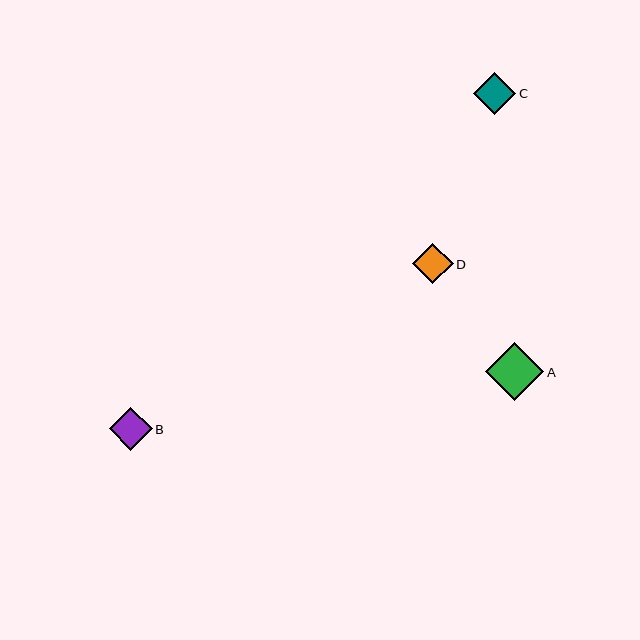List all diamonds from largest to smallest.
From largest to smallest: A, B, C, D.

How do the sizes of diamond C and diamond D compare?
Diamond C and diamond D are approximately the same size.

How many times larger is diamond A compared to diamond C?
Diamond A is approximately 1.4 times the size of diamond C.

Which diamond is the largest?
Diamond A is the largest with a size of approximately 58 pixels.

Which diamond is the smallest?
Diamond D is the smallest with a size of approximately 41 pixels.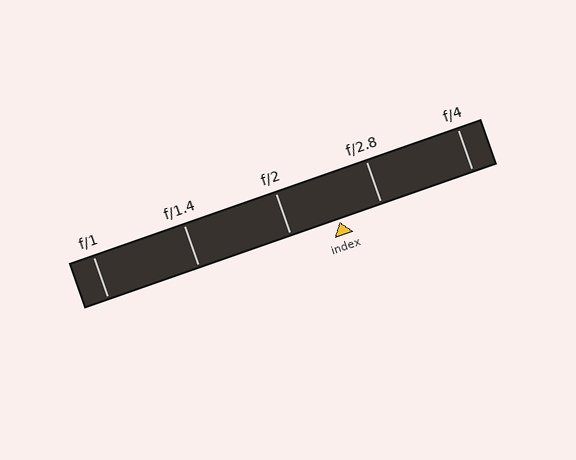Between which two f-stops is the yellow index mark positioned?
The index mark is between f/2 and f/2.8.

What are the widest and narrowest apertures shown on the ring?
The widest aperture shown is f/1 and the narrowest is f/4.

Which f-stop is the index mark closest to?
The index mark is closest to f/2.8.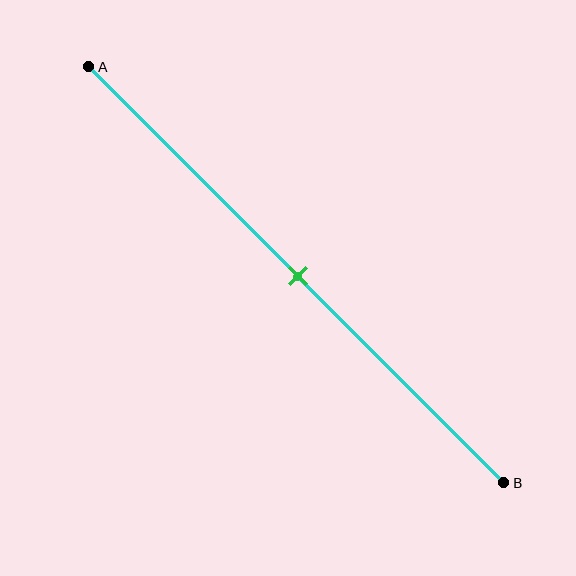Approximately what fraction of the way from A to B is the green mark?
The green mark is approximately 50% of the way from A to B.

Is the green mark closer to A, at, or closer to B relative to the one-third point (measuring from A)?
The green mark is closer to point B than the one-third point of segment AB.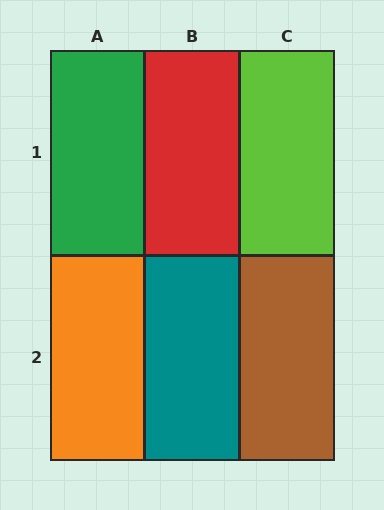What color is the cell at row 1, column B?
Red.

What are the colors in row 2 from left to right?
Orange, teal, brown.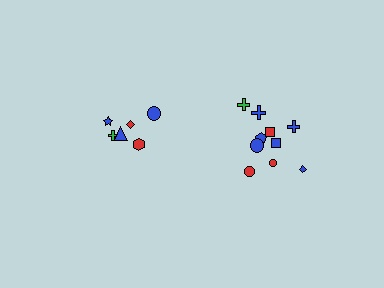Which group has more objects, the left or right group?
The right group.